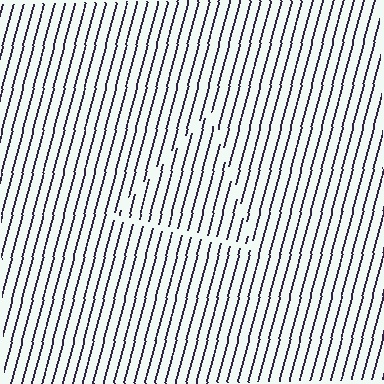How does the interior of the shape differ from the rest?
The interior of the shape contains the same grating, shifted by half a period — the contour is defined by the phase discontinuity where line-ends from the inner and outer gratings abut.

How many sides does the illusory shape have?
3 sides — the line-ends trace a triangle.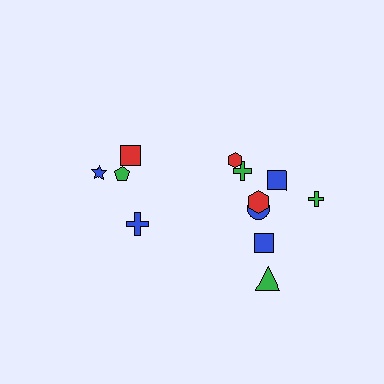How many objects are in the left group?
There are 4 objects.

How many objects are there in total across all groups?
There are 12 objects.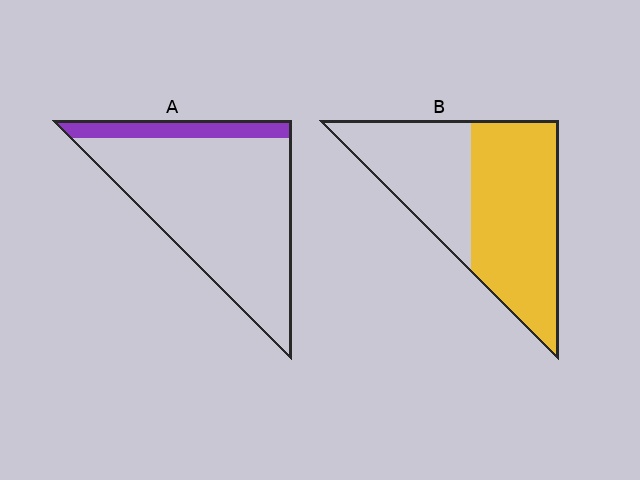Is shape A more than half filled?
No.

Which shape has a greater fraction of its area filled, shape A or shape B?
Shape B.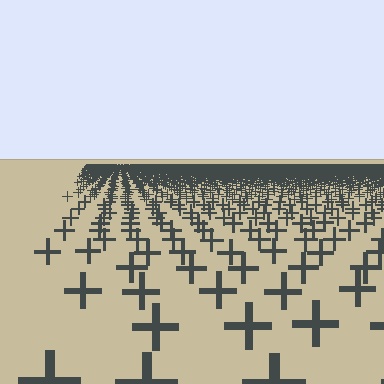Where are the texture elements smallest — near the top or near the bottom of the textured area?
Near the top.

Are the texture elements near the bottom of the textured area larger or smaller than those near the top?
Larger. Near the bottom, elements are closer to the viewer and appear at a bigger on-screen size.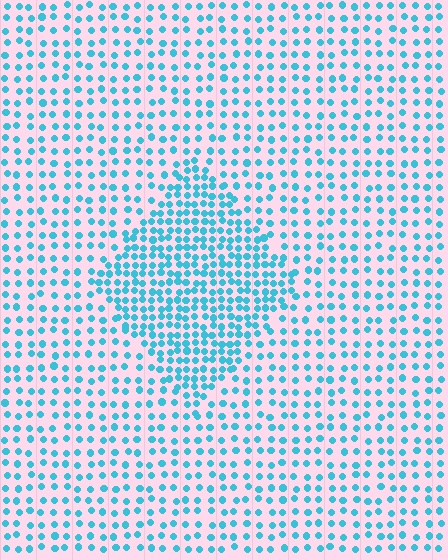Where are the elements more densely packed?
The elements are more densely packed inside the diamond boundary.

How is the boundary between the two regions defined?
The boundary is defined by a change in element density (approximately 1.9x ratio). All elements are the same color, size, and shape.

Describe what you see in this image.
The image contains small cyan elements arranged at two different densities. A diamond-shaped region is visible where the elements are more densely packed than the surrounding area.